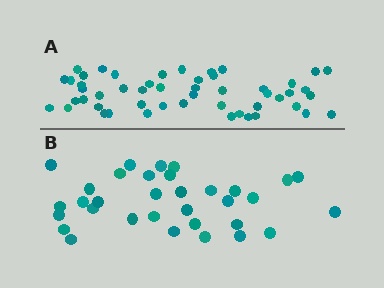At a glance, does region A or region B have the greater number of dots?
Region A (the top region) has more dots.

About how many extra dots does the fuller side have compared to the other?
Region A has approximately 20 more dots than region B.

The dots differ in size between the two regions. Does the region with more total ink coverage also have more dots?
No. Region B has more total ink coverage because its dots are larger, but region A actually contains more individual dots. Total area can be misleading — the number of items is what matters here.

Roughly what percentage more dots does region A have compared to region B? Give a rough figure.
About 55% more.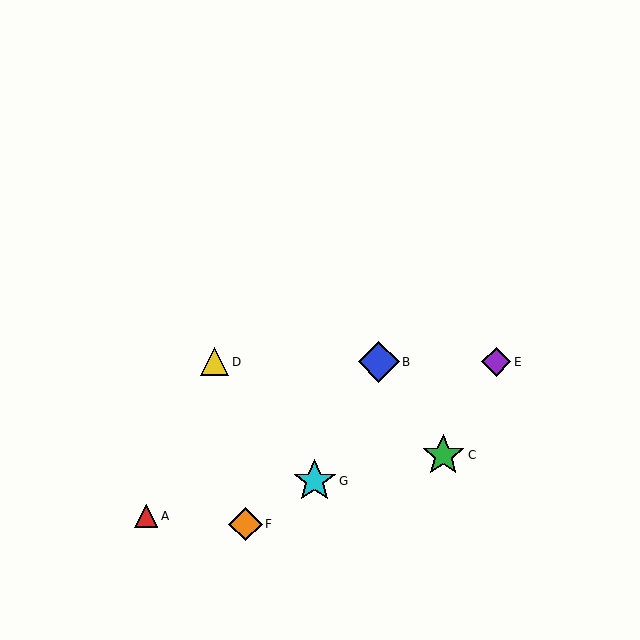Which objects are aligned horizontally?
Objects B, D, E are aligned horizontally.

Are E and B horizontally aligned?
Yes, both are at y≈362.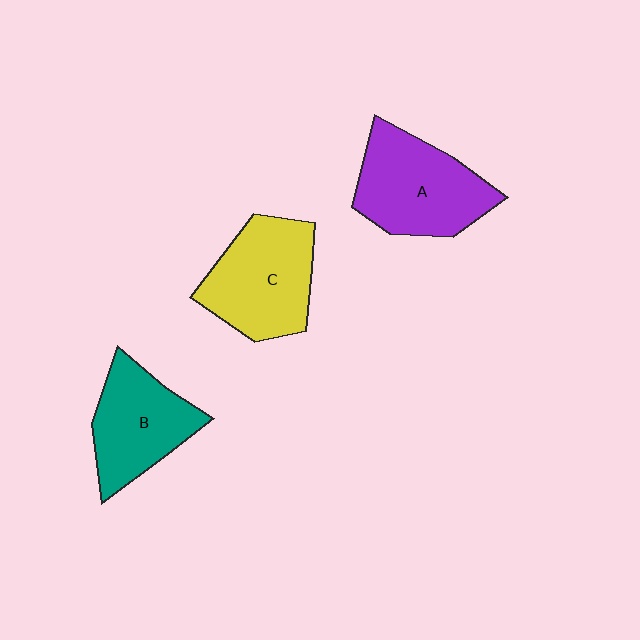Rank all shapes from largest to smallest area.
From largest to smallest: A (purple), C (yellow), B (teal).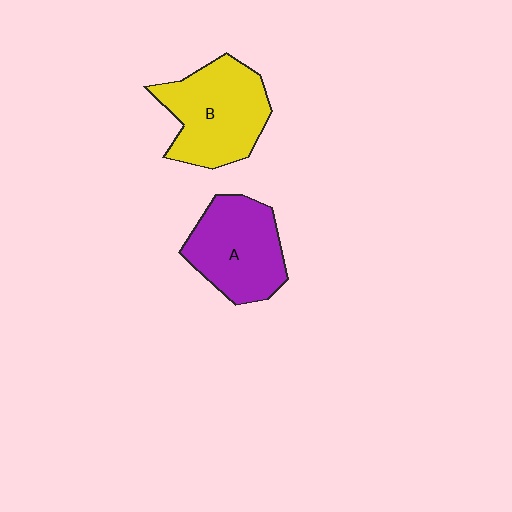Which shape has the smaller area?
Shape A (purple).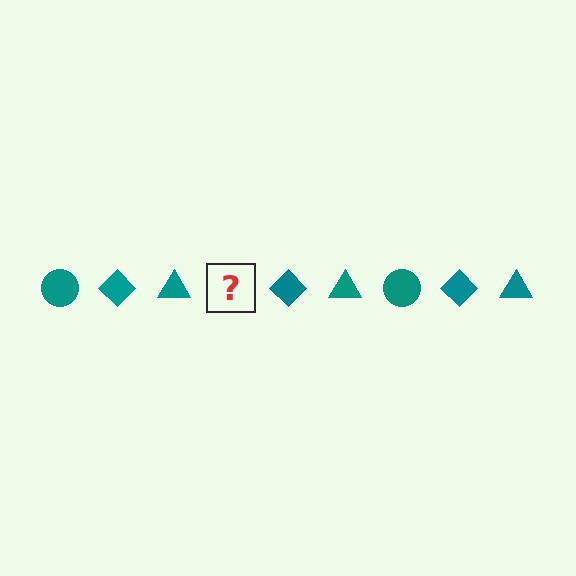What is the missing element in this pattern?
The missing element is a teal circle.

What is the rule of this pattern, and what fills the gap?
The rule is that the pattern cycles through circle, diamond, triangle shapes in teal. The gap should be filled with a teal circle.